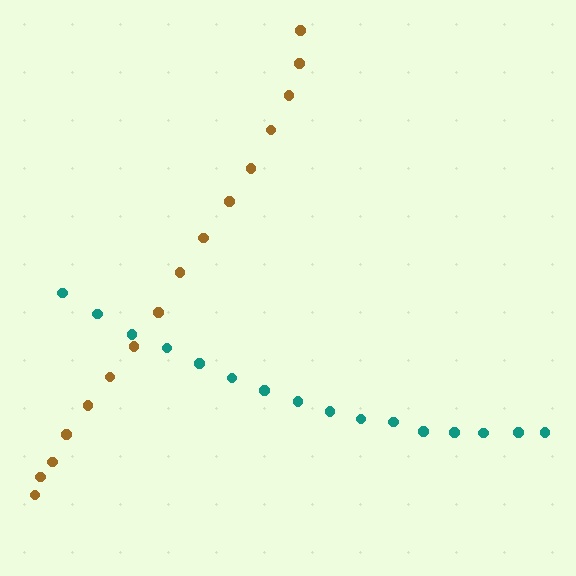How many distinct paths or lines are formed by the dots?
There are 2 distinct paths.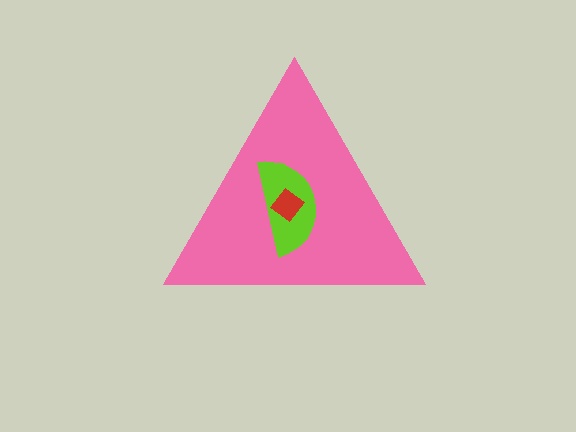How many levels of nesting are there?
3.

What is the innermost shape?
The red diamond.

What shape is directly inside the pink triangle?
The lime semicircle.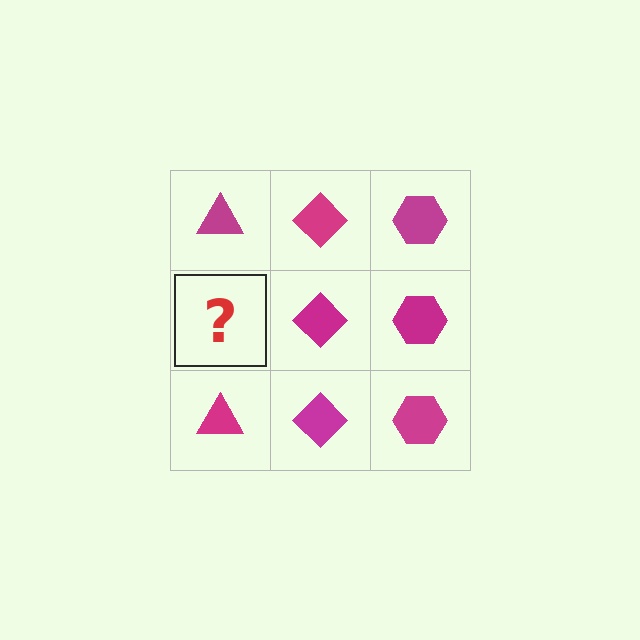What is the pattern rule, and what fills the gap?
The rule is that each column has a consistent shape. The gap should be filled with a magenta triangle.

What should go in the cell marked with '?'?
The missing cell should contain a magenta triangle.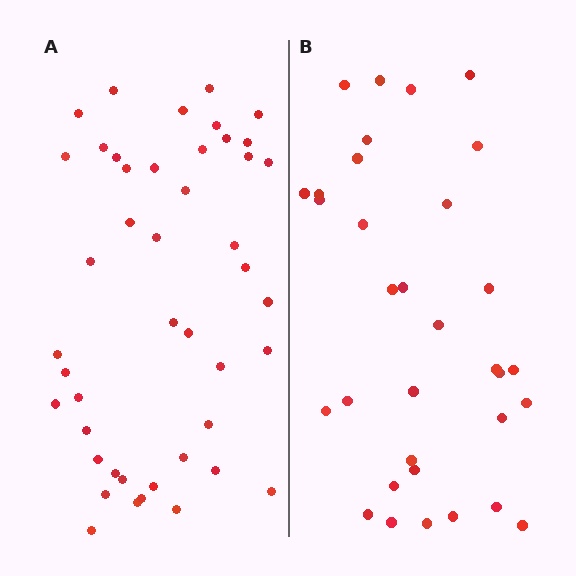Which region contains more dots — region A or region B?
Region A (the left region) has more dots.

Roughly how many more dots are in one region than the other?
Region A has roughly 12 or so more dots than region B.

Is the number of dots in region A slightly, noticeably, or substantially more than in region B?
Region A has noticeably more, but not dramatically so. The ratio is roughly 1.4 to 1.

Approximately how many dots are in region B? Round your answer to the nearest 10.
About 30 dots. (The exact count is 33, which rounds to 30.)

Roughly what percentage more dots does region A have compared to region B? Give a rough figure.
About 35% more.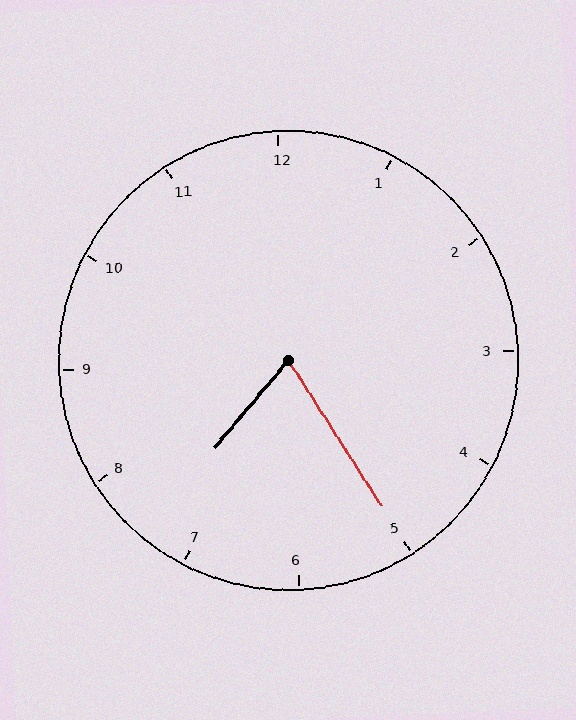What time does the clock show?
7:25.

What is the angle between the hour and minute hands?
Approximately 72 degrees.